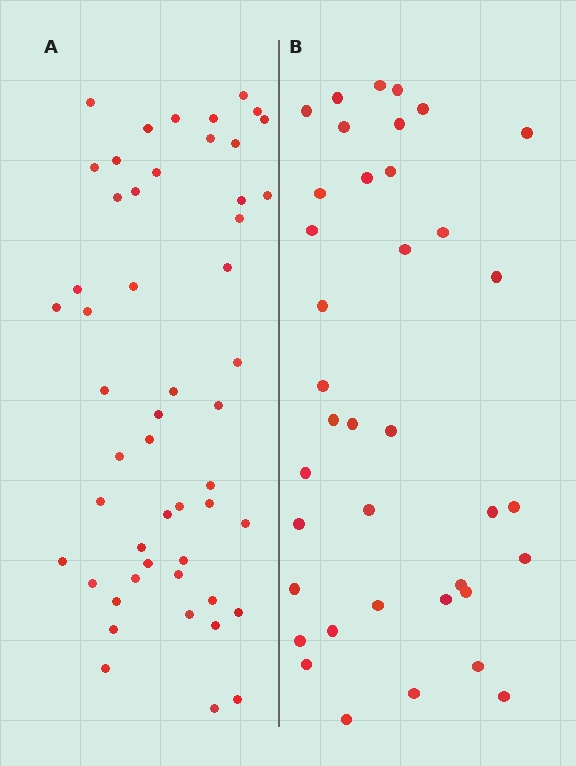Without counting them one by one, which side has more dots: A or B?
Region A (the left region) has more dots.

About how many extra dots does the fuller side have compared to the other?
Region A has approximately 15 more dots than region B.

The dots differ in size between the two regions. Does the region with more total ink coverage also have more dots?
No. Region B has more total ink coverage because its dots are larger, but region A actually contains more individual dots. Total area can be misleading — the number of items is what matters here.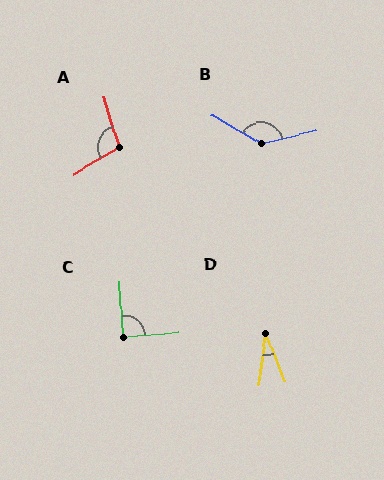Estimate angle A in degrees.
Approximately 104 degrees.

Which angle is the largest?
B, at approximately 135 degrees.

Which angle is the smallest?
D, at approximately 29 degrees.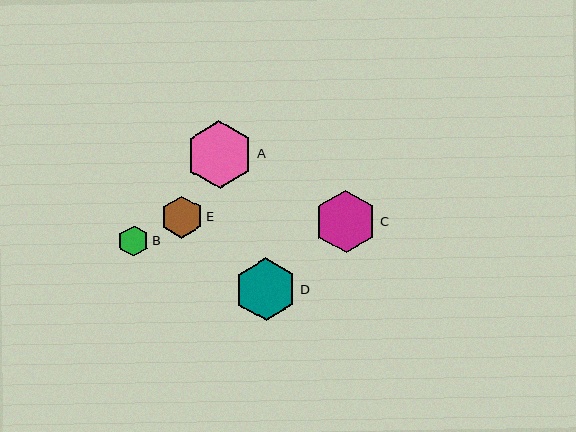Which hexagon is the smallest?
Hexagon B is the smallest with a size of approximately 31 pixels.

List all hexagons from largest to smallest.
From largest to smallest: A, D, C, E, B.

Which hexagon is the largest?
Hexagon A is the largest with a size of approximately 68 pixels.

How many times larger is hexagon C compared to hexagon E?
Hexagon C is approximately 1.5 times the size of hexagon E.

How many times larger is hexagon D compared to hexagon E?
Hexagon D is approximately 1.5 times the size of hexagon E.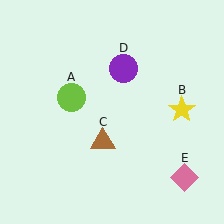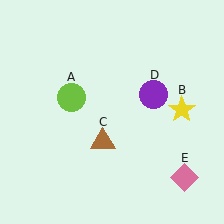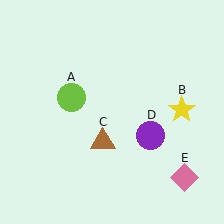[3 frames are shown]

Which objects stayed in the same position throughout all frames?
Lime circle (object A) and yellow star (object B) and brown triangle (object C) and pink diamond (object E) remained stationary.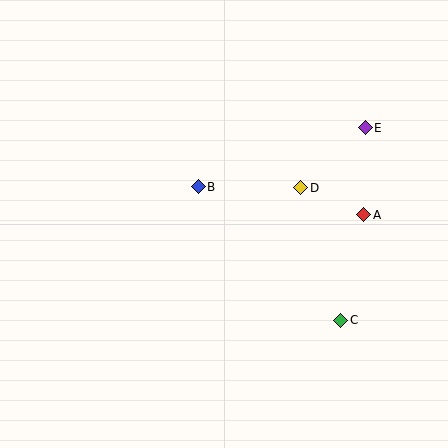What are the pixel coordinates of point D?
Point D is at (301, 188).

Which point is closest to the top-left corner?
Point B is closest to the top-left corner.